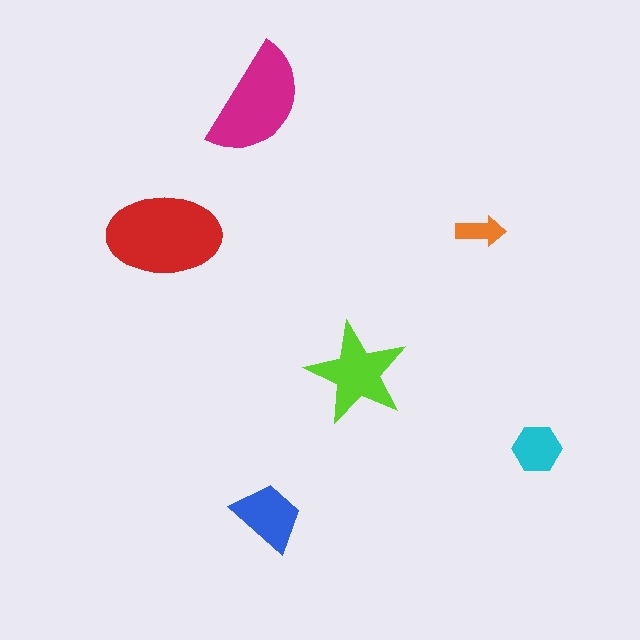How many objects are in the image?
There are 6 objects in the image.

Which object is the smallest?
The orange arrow.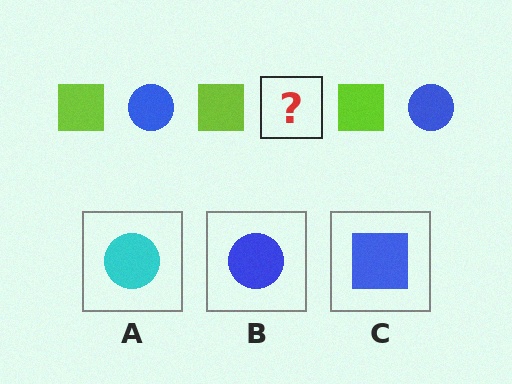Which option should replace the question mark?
Option B.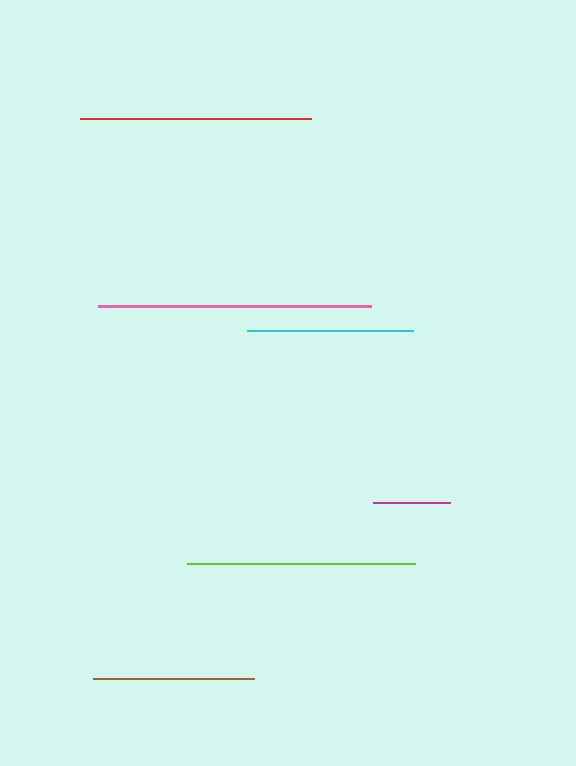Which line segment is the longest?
The pink line is the longest at approximately 273 pixels.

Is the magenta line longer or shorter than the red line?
The red line is longer than the magenta line.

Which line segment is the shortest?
The magenta line is the shortest at approximately 77 pixels.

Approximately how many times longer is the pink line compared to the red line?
The pink line is approximately 1.2 times the length of the red line.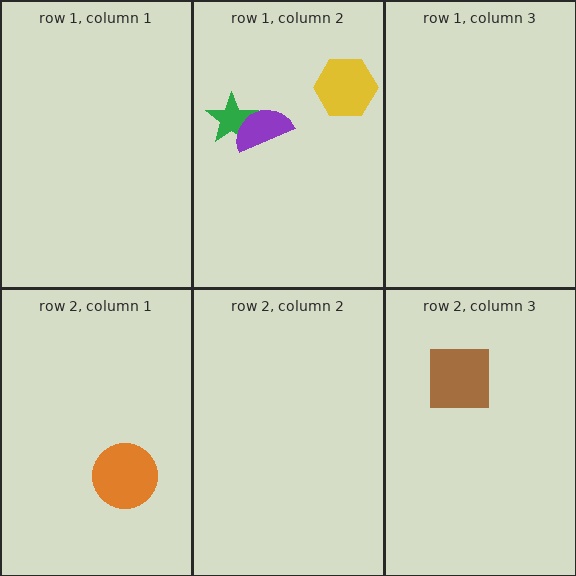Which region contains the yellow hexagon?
The row 1, column 2 region.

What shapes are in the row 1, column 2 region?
The green star, the purple semicircle, the yellow hexagon.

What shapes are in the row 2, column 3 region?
The brown square.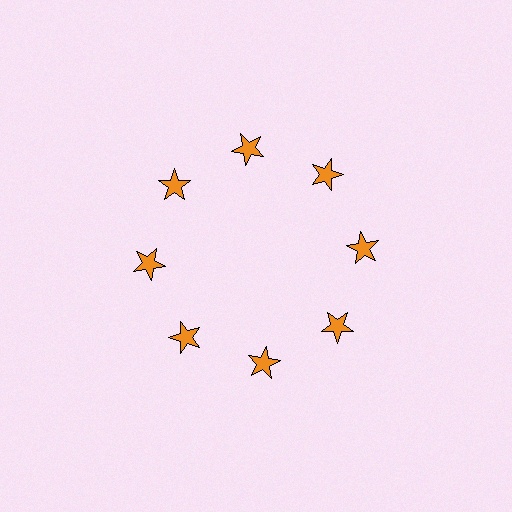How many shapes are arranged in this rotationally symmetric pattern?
There are 8 shapes, arranged in 8 groups of 1.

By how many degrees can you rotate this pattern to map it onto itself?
The pattern maps onto itself every 45 degrees of rotation.